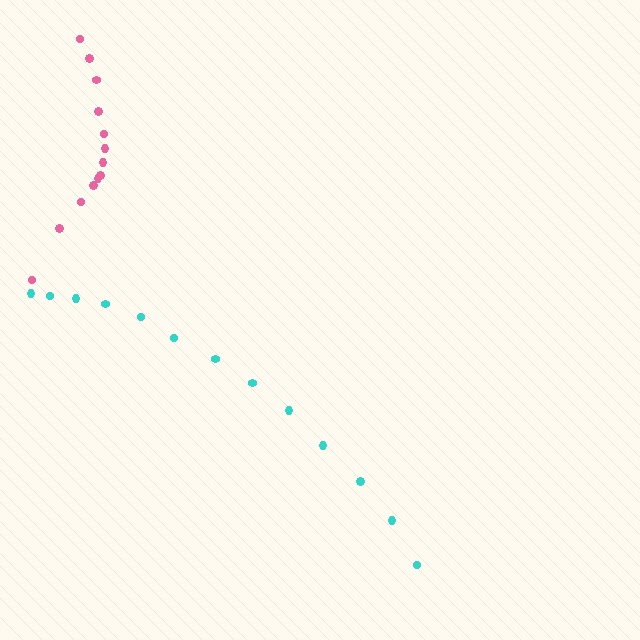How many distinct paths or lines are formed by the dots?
There are 2 distinct paths.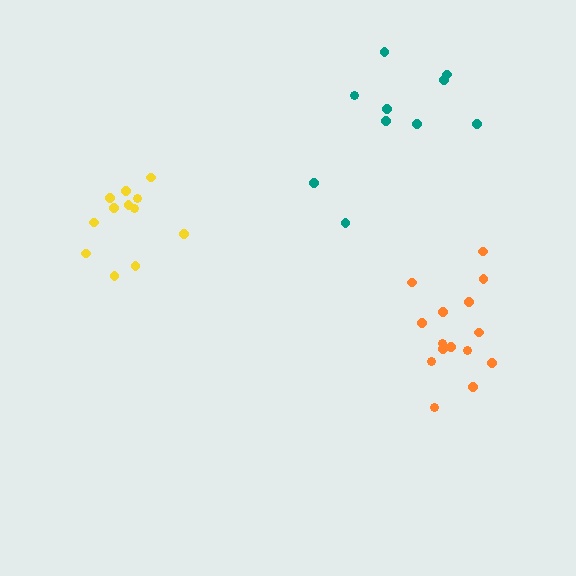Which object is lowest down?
The orange cluster is bottommost.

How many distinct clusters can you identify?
There are 3 distinct clusters.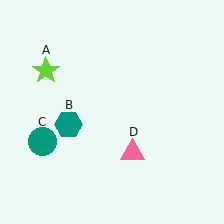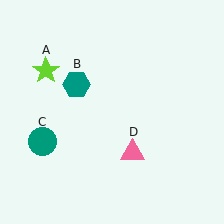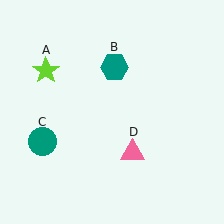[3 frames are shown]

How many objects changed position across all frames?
1 object changed position: teal hexagon (object B).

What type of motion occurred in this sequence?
The teal hexagon (object B) rotated clockwise around the center of the scene.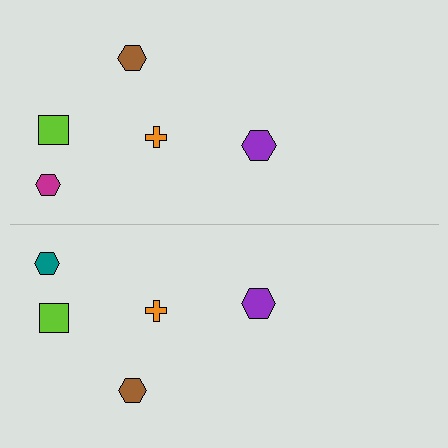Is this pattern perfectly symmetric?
No, the pattern is not perfectly symmetric. The teal hexagon on the bottom side breaks the symmetry — its mirror counterpart is magenta.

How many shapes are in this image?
There are 10 shapes in this image.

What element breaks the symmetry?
The teal hexagon on the bottom side breaks the symmetry — its mirror counterpart is magenta.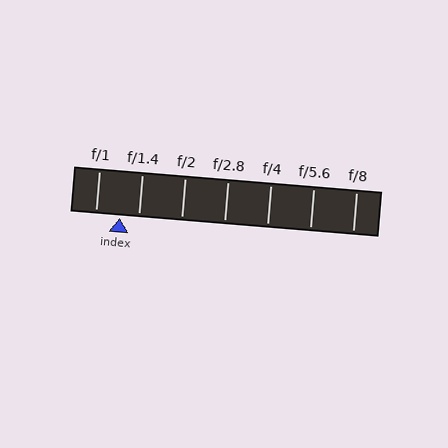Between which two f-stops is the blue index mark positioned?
The index mark is between f/1 and f/1.4.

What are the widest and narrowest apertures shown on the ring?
The widest aperture shown is f/1 and the narrowest is f/8.